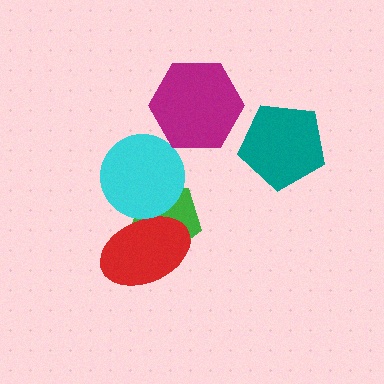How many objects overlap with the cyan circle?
2 objects overlap with the cyan circle.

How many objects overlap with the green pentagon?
2 objects overlap with the green pentagon.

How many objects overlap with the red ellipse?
2 objects overlap with the red ellipse.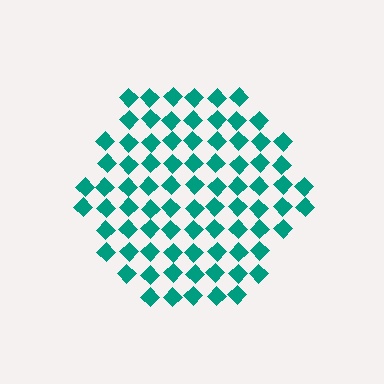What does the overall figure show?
The overall figure shows a hexagon.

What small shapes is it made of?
It is made of small diamonds.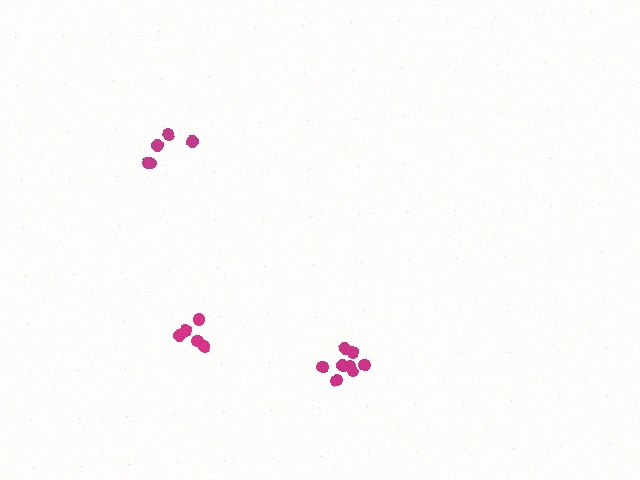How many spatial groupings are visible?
There are 3 spatial groupings.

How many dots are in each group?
Group 1: 5 dots, Group 2: 8 dots, Group 3: 5 dots (18 total).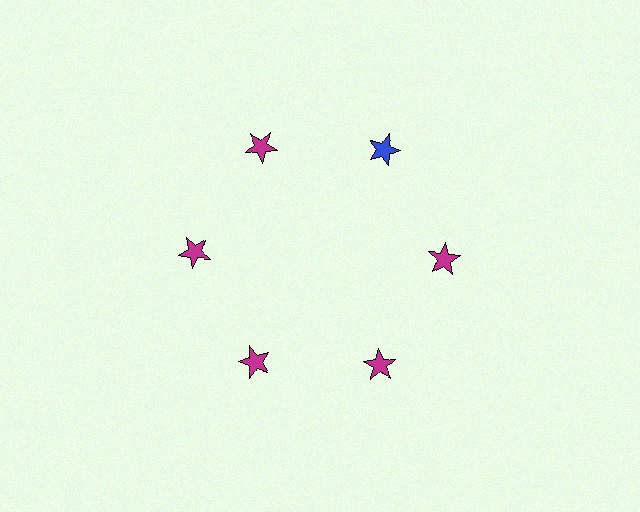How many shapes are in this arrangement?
There are 6 shapes arranged in a ring pattern.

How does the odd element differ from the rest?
It has a different color: blue instead of magenta.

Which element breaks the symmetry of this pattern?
The blue star at roughly the 1 o'clock position breaks the symmetry. All other shapes are magenta stars.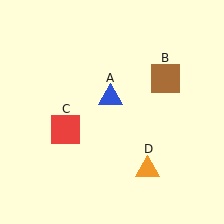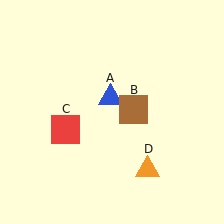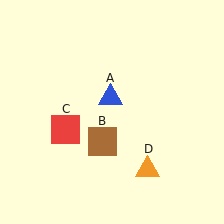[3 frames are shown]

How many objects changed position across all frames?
1 object changed position: brown square (object B).